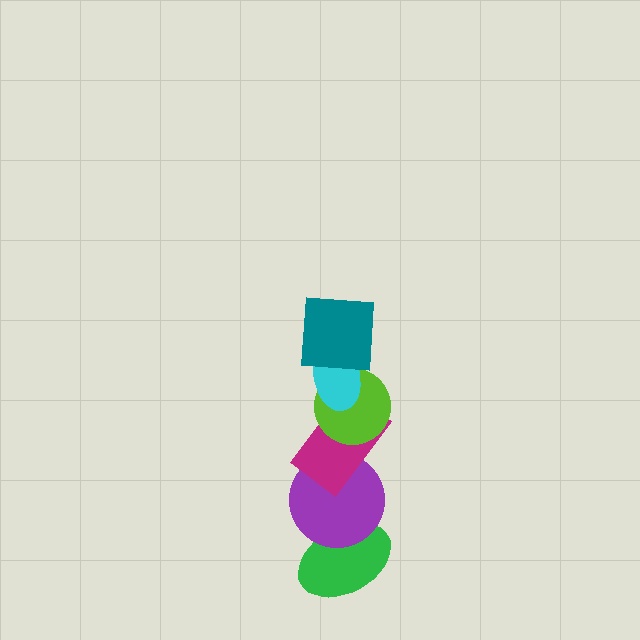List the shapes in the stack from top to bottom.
From top to bottom: the teal square, the cyan ellipse, the lime circle, the magenta rectangle, the purple circle, the green ellipse.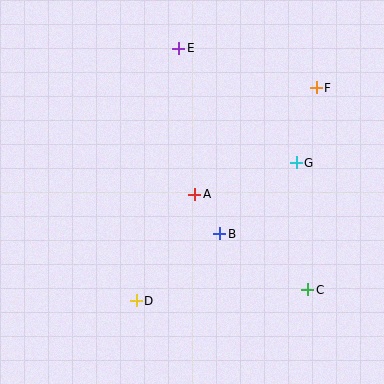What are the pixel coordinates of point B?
Point B is at (220, 234).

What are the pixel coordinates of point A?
Point A is at (195, 194).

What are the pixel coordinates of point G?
Point G is at (296, 163).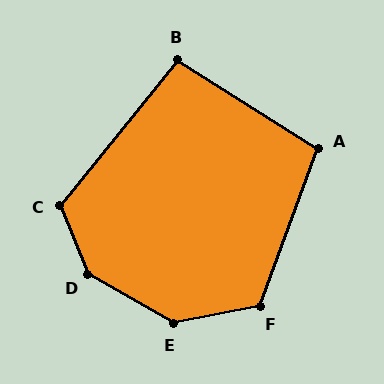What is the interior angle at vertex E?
Approximately 139 degrees (obtuse).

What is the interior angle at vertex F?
Approximately 121 degrees (obtuse).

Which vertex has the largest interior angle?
D, at approximately 142 degrees.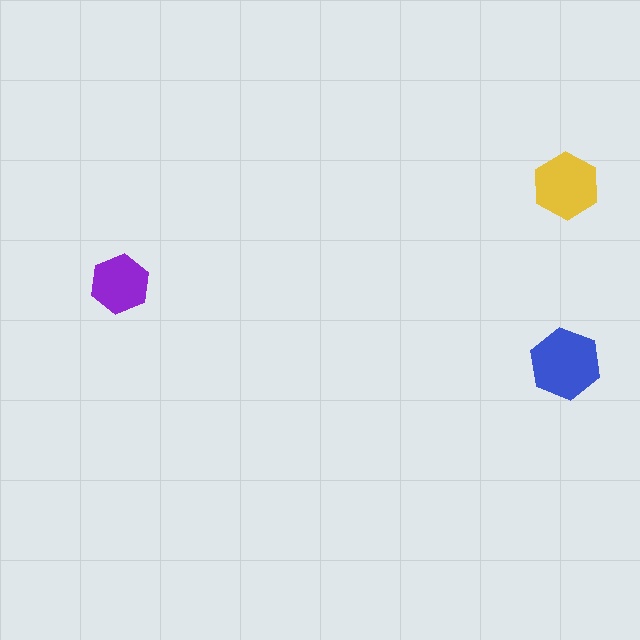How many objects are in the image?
There are 3 objects in the image.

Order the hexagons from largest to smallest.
the blue one, the yellow one, the purple one.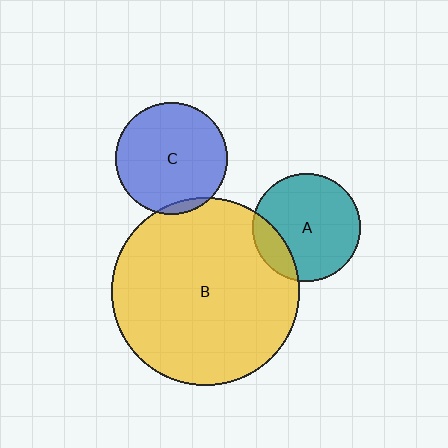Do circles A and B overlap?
Yes.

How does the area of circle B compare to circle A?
Approximately 3.0 times.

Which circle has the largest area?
Circle B (yellow).